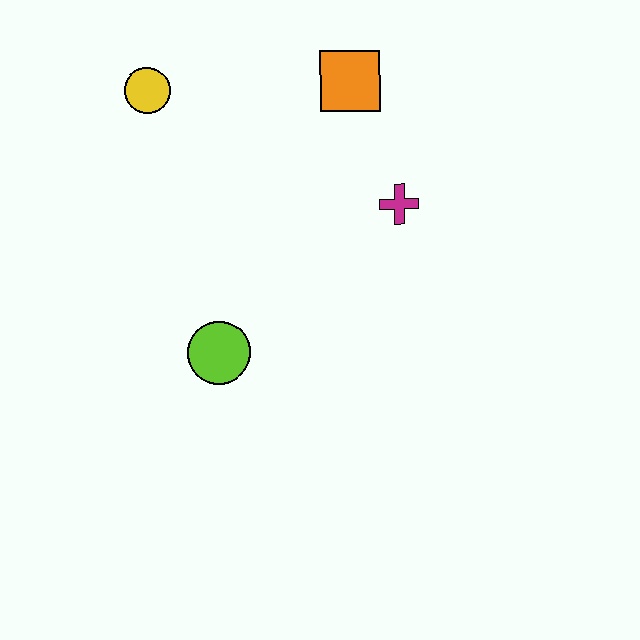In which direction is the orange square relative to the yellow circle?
The orange square is to the right of the yellow circle.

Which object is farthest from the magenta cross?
The yellow circle is farthest from the magenta cross.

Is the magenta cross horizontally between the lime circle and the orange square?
No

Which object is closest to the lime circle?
The magenta cross is closest to the lime circle.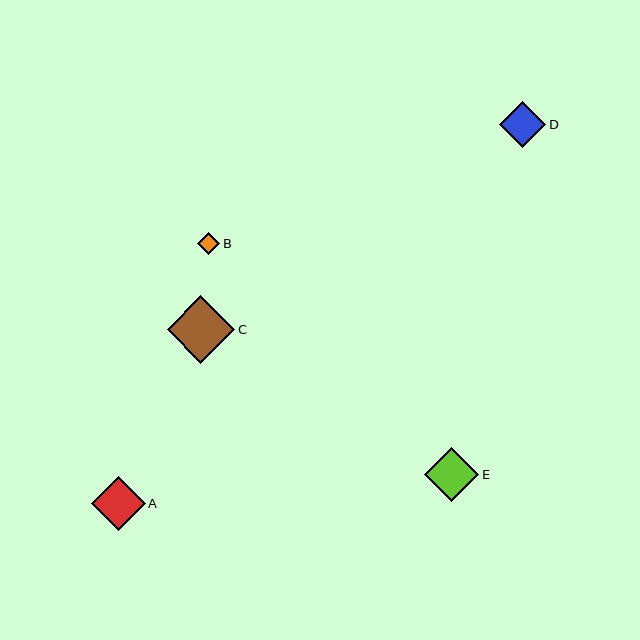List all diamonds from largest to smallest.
From largest to smallest: C, E, A, D, B.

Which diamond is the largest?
Diamond C is the largest with a size of approximately 68 pixels.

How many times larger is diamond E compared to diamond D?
Diamond E is approximately 1.2 times the size of diamond D.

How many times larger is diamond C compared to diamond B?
Diamond C is approximately 3.1 times the size of diamond B.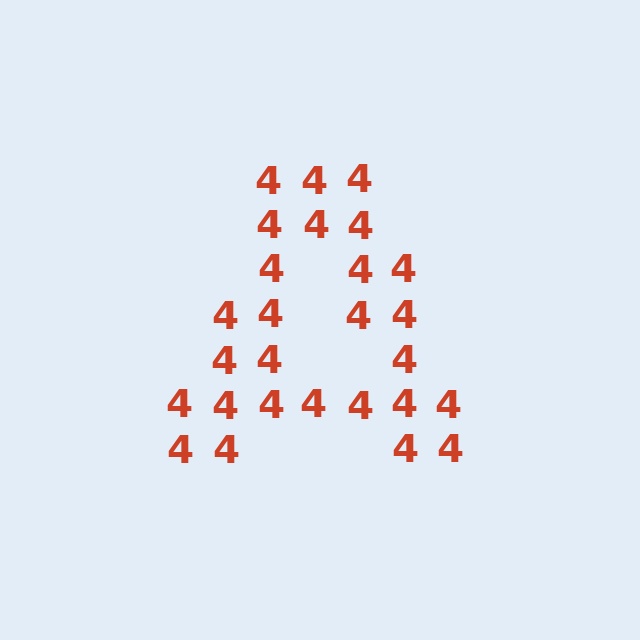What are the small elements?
The small elements are digit 4's.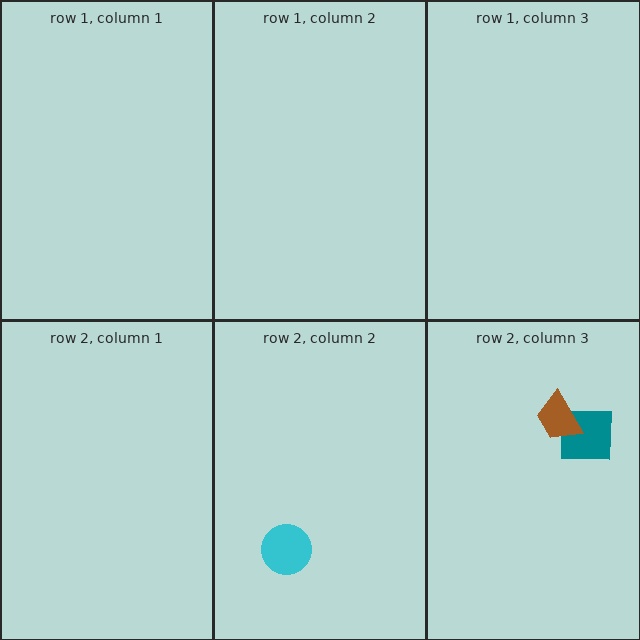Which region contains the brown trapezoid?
The row 2, column 3 region.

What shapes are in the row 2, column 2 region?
The cyan circle.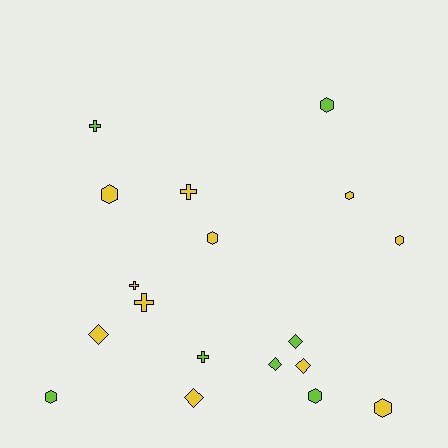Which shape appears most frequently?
Hexagon, with 8 objects.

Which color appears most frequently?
Yellow, with 11 objects.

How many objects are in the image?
There are 18 objects.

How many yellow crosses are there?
There are 3 yellow crosses.